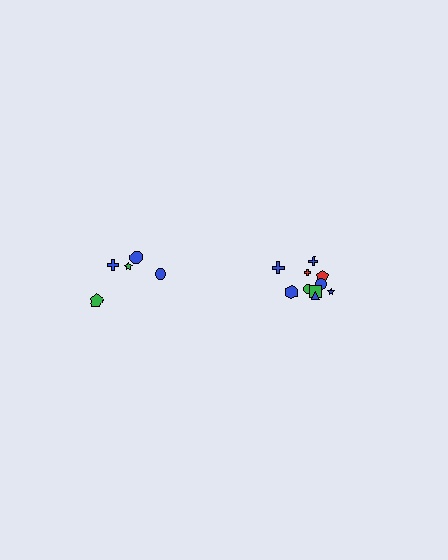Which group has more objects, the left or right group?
The right group.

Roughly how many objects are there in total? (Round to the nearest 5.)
Roughly 15 objects in total.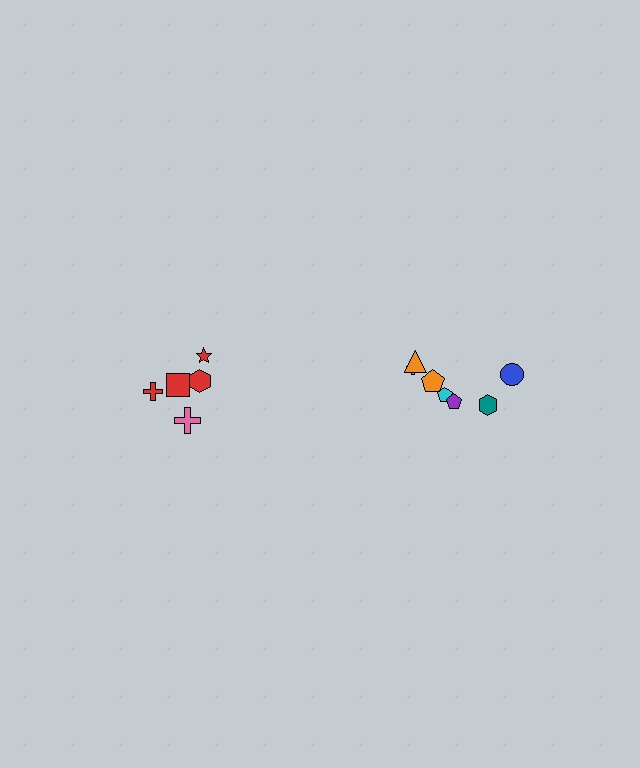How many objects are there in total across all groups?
There are 12 objects.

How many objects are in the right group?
There are 7 objects.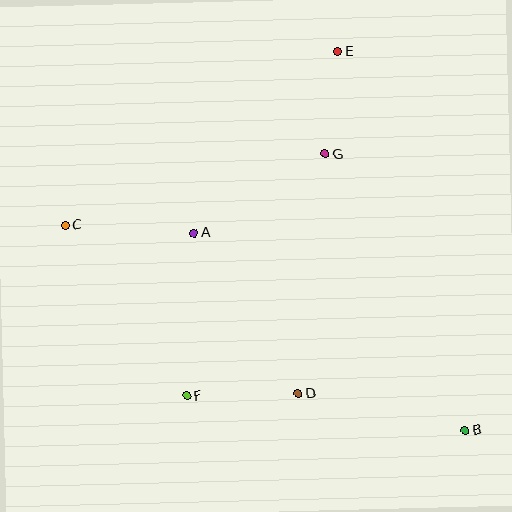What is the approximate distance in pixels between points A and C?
The distance between A and C is approximately 129 pixels.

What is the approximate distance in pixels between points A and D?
The distance between A and D is approximately 192 pixels.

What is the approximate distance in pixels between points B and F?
The distance between B and F is approximately 281 pixels.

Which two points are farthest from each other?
Points B and C are farthest from each other.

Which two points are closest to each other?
Points E and G are closest to each other.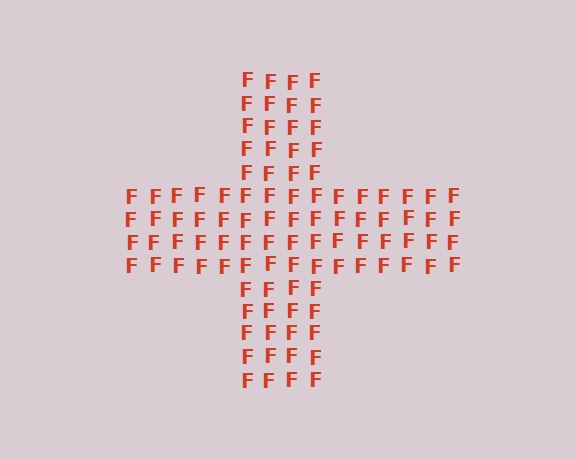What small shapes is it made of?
It is made of small letter F's.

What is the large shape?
The large shape is a cross.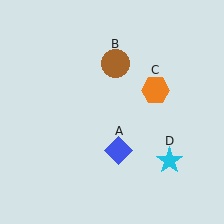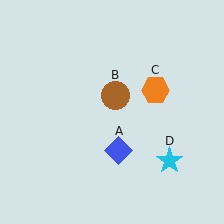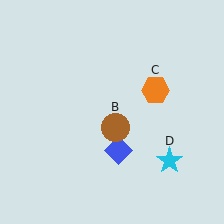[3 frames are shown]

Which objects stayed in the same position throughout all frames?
Blue diamond (object A) and orange hexagon (object C) and cyan star (object D) remained stationary.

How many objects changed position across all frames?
1 object changed position: brown circle (object B).